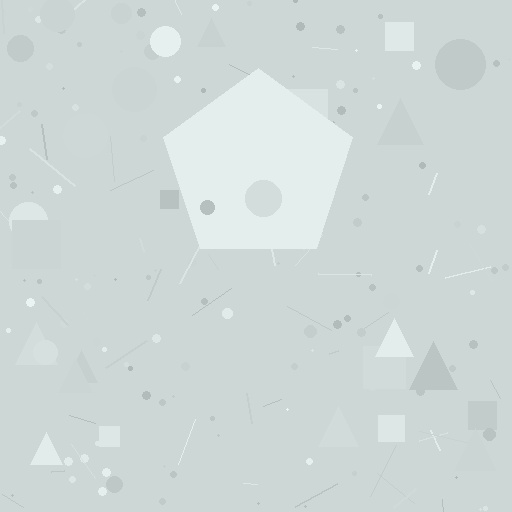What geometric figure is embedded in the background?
A pentagon is embedded in the background.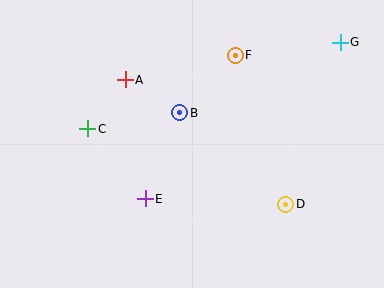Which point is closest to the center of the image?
Point B at (180, 113) is closest to the center.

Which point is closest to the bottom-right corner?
Point D is closest to the bottom-right corner.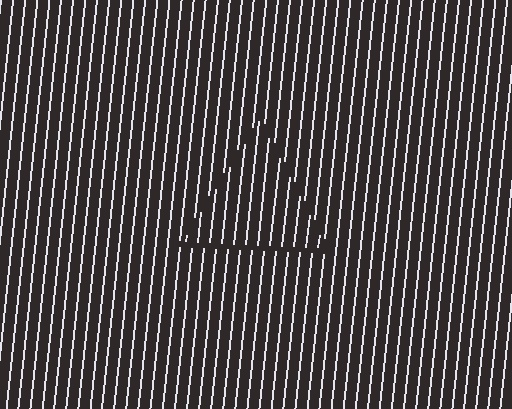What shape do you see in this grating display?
An illusory triangle. The interior of the shape contains the same grating, shifted by half a period — the contour is defined by the phase discontinuity where line-ends from the inner and outer gratings abut.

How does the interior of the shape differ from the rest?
The interior of the shape contains the same grating, shifted by half a period — the contour is defined by the phase discontinuity where line-ends from the inner and outer gratings abut.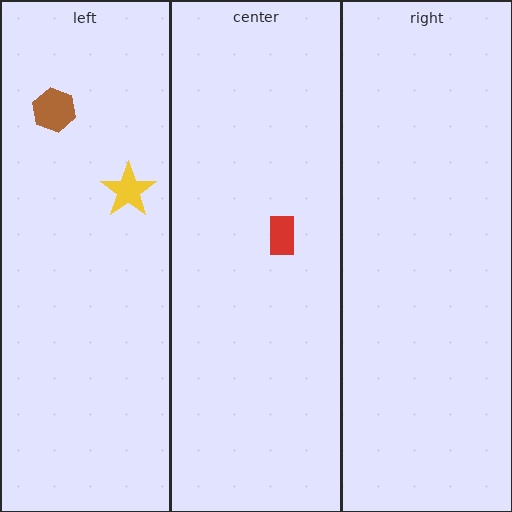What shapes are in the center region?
The red rectangle.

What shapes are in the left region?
The brown hexagon, the yellow star.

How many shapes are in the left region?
2.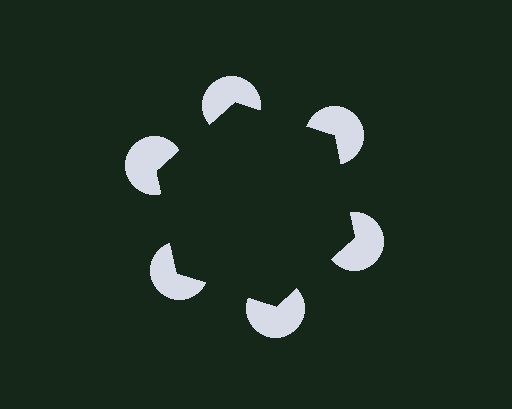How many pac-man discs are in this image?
There are 6 — one at each vertex of the illusory hexagon.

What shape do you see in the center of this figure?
An illusory hexagon — its edges are inferred from the aligned wedge cuts in the pac-man discs, not physically drawn.